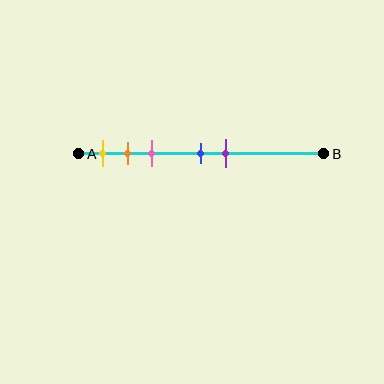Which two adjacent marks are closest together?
The orange and pink marks are the closest adjacent pair.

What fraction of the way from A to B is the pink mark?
The pink mark is approximately 30% (0.3) of the way from A to B.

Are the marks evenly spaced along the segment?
No, the marks are not evenly spaced.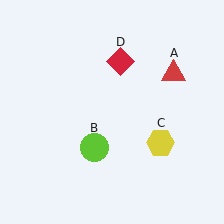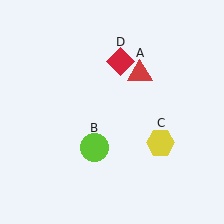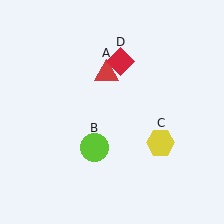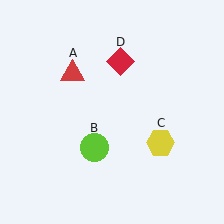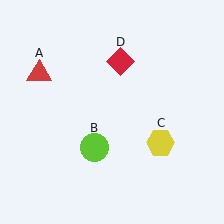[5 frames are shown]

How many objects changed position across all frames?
1 object changed position: red triangle (object A).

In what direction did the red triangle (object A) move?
The red triangle (object A) moved left.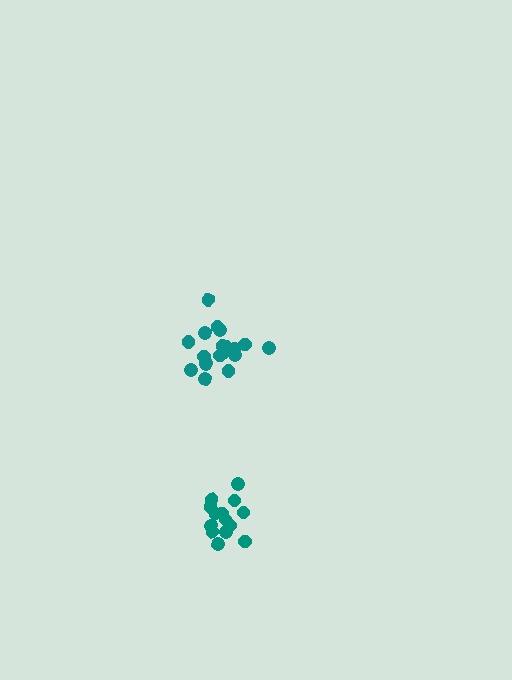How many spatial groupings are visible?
There are 2 spatial groupings.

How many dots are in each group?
Group 1: 14 dots, Group 2: 19 dots (33 total).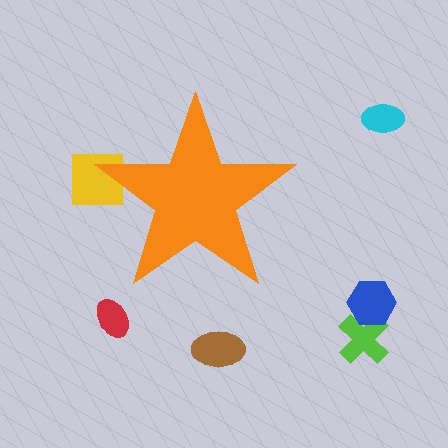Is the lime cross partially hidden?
No, the lime cross is fully visible.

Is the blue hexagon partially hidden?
No, the blue hexagon is fully visible.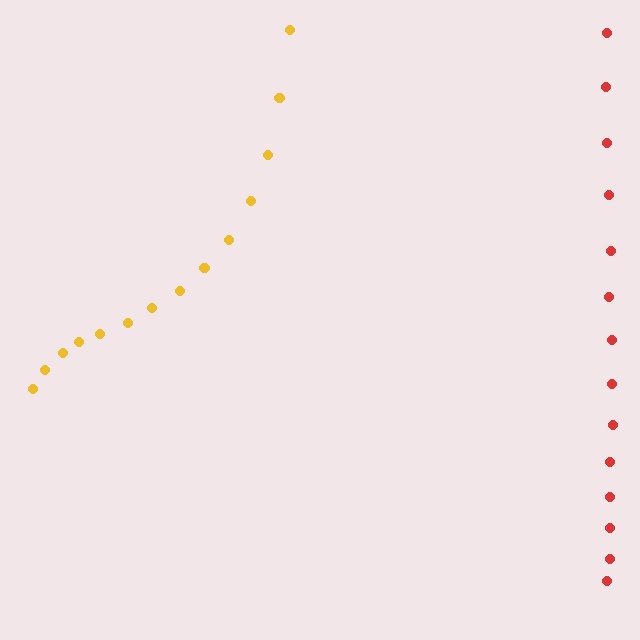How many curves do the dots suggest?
There are 2 distinct paths.